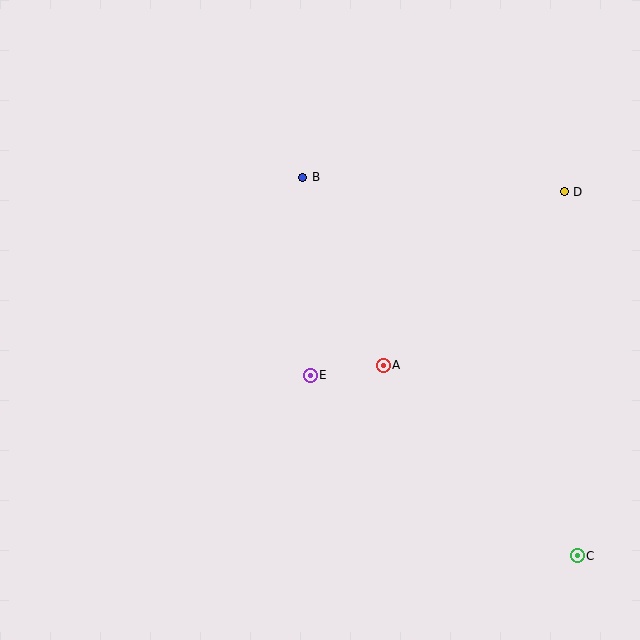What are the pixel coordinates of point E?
Point E is at (310, 375).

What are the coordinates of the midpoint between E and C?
The midpoint between E and C is at (444, 465).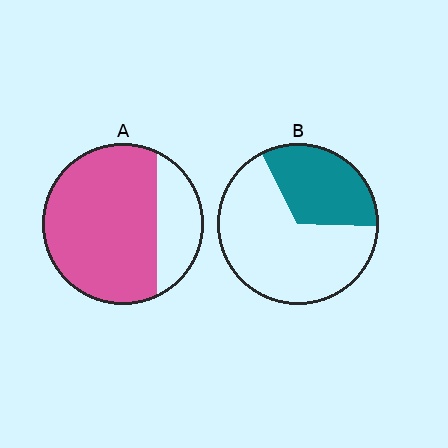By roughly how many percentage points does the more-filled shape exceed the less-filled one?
By roughly 45 percentage points (A over B).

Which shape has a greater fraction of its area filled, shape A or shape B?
Shape A.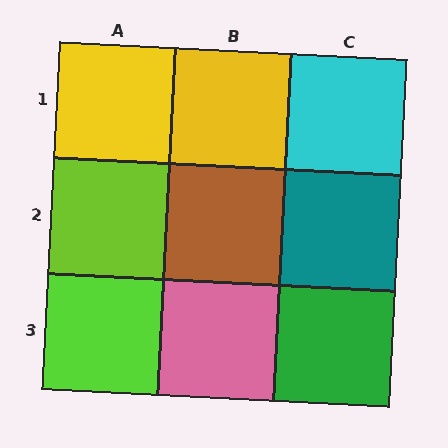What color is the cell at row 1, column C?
Cyan.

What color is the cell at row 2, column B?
Brown.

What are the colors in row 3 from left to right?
Lime, pink, green.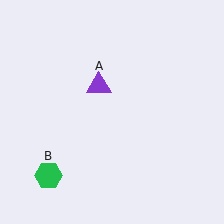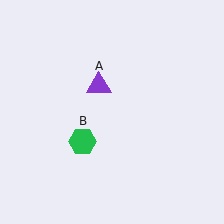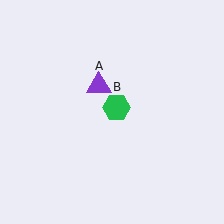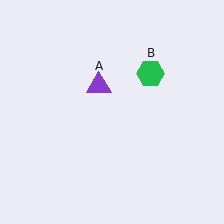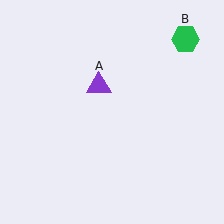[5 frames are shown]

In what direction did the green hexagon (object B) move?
The green hexagon (object B) moved up and to the right.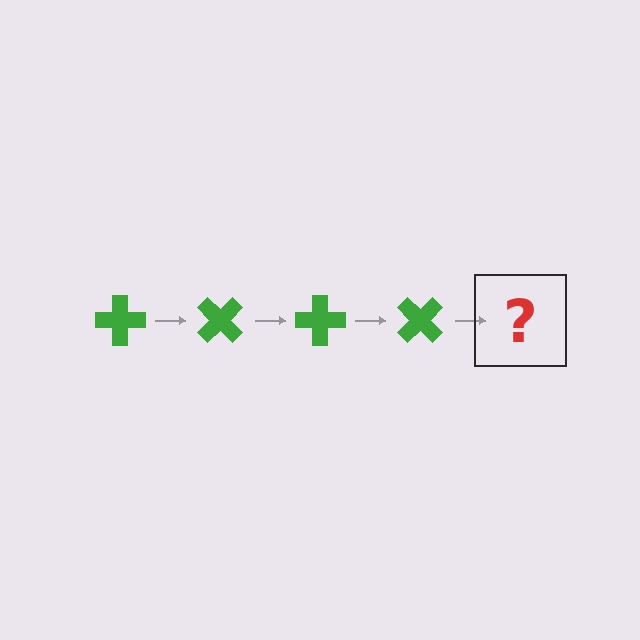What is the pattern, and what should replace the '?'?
The pattern is that the cross rotates 45 degrees each step. The '?' should be a green cross rotated 180 degrees.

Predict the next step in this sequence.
The next step is a green cross rotated 180 degrees.